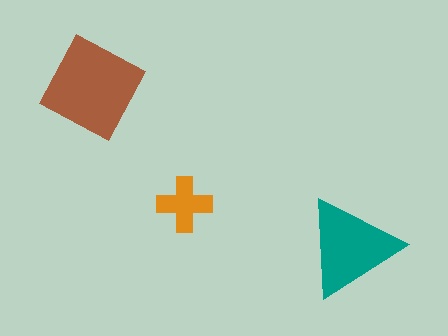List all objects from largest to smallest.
The brown square, the teal triangle, the orange cross.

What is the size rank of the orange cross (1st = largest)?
3rd.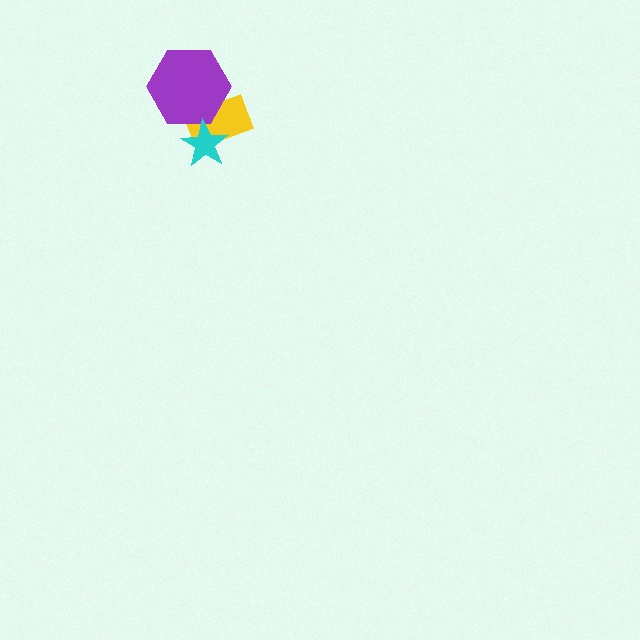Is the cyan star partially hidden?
No, no other shape covers it.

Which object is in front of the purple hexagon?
The cyan star is in front of the purple hexagon.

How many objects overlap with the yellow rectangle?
2 objects overlap with the yellow rectangle.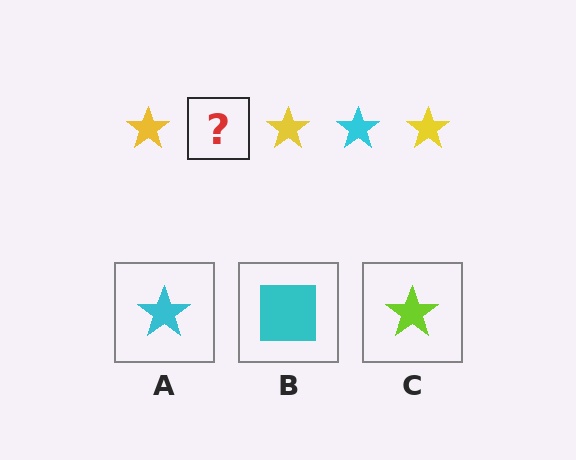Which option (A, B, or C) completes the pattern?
A.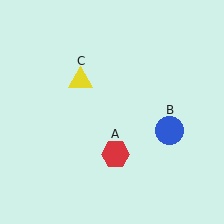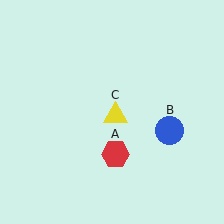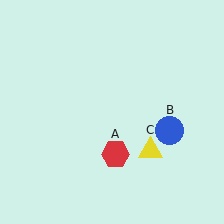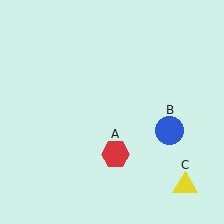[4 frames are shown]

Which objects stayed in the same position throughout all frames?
Red hexagon (object A) and blue circle (object B) remained stationary.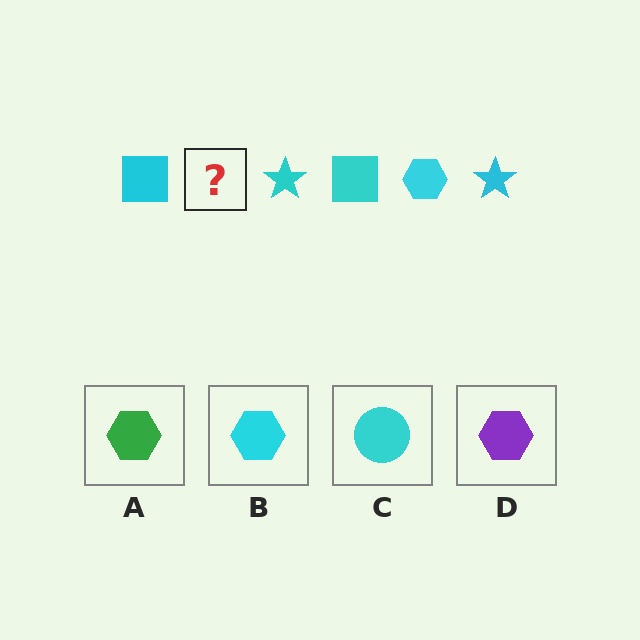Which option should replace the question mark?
Option B.